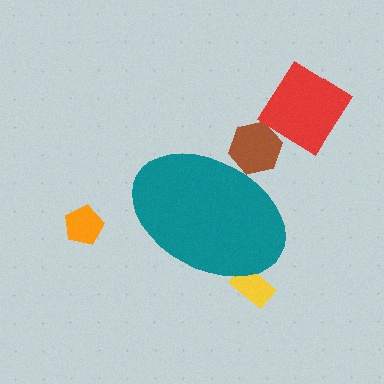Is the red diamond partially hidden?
No, the red diamond is fully visible.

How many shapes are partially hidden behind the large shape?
2 shapes are partially hidden.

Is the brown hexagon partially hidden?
Yes, the brown hexagon is partially hidden behind the teal ellipse.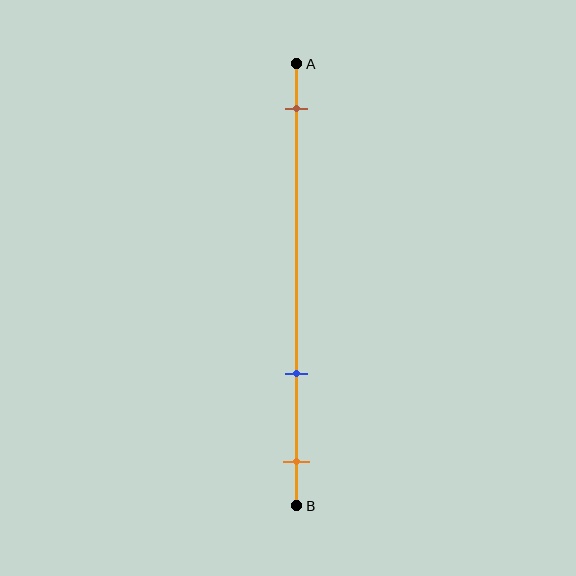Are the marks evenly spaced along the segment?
No, the marks are not evenly spaced.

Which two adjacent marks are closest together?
The blue and orange marks are the closest adjacent pair.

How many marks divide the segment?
There are 3 marks dividing the segment.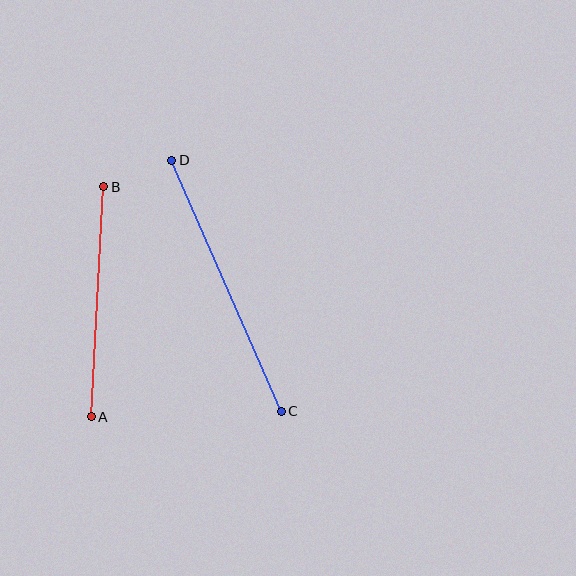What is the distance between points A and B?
The distance is approximately 231 pixels.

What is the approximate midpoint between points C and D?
The midpoint is at approximately (227, 286) pixels.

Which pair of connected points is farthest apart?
Points C and D are farthest apart.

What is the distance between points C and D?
The distance is approximately 274 pixels.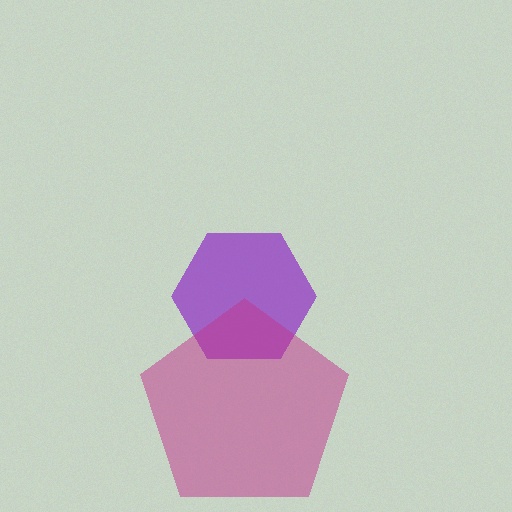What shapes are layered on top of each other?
The layered shapes are: a purple hexagon, a magenta pentagon.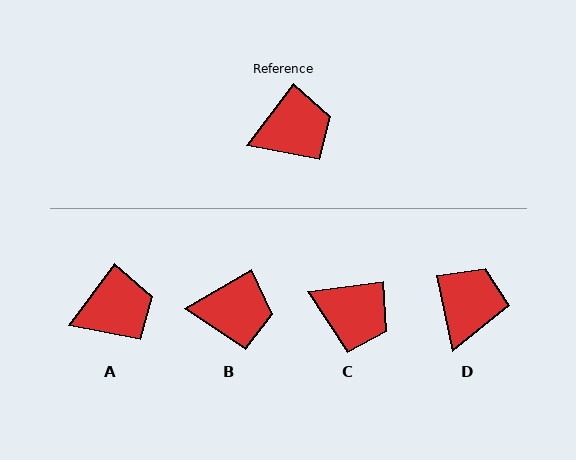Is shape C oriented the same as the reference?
No, it is off by about 46 degrees.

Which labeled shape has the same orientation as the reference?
A.